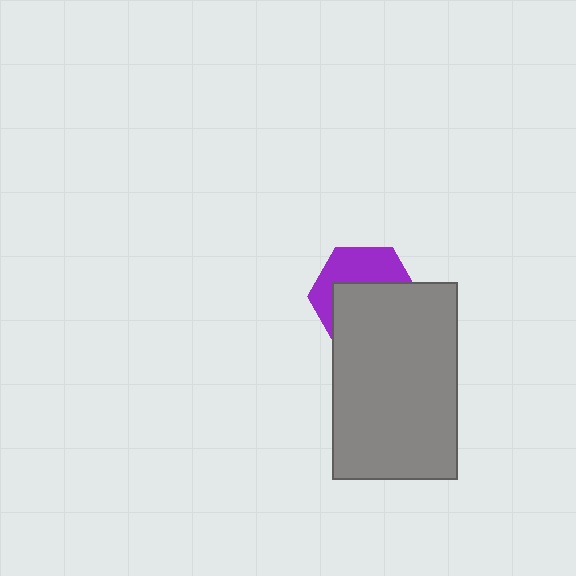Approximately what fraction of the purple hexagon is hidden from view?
Roughly 59% of the purple hexagon is hidden behind the gray rectangle.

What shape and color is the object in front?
The object in front is a gray rectangle.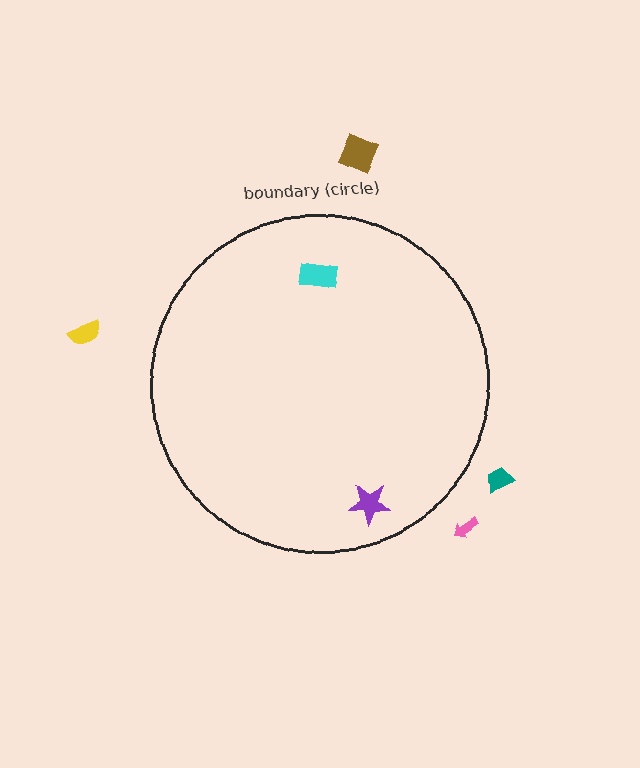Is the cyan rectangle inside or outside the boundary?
Inside.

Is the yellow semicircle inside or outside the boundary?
Outside.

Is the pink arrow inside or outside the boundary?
Outside.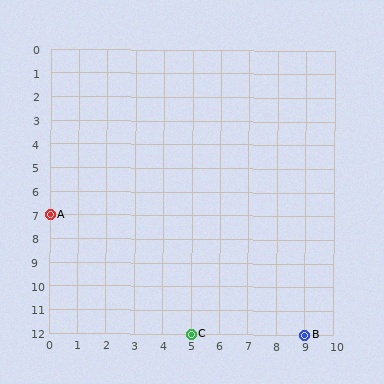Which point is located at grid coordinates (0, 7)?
Point A is at (0, 7).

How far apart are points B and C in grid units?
Points B and C are 4 columns apart.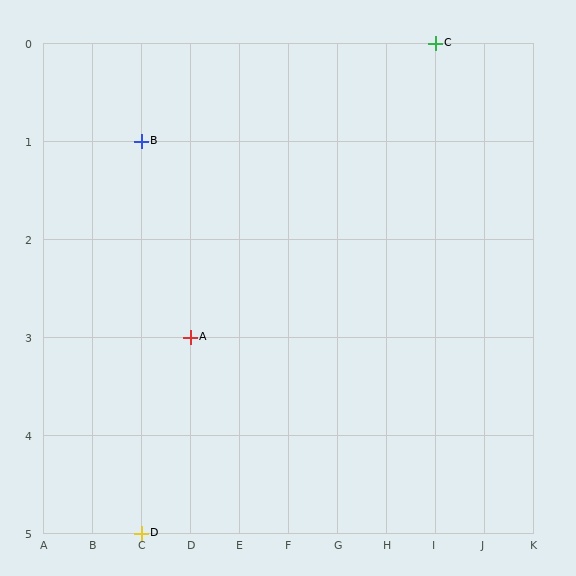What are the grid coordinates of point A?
Point A is at grid coordinates (D, 3).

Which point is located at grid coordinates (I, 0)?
Point C is at (I, 0).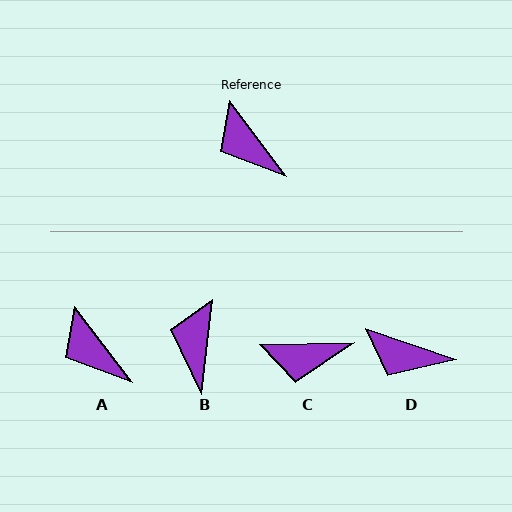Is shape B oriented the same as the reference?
No, it is off by about 44 degrees.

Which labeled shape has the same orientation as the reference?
A.